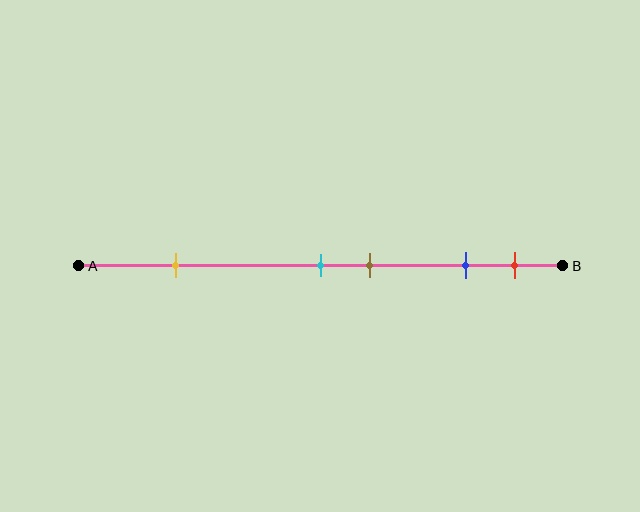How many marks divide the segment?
There are 5 marks dividing the segment.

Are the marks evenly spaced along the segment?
No, the marks are not evenly spaced.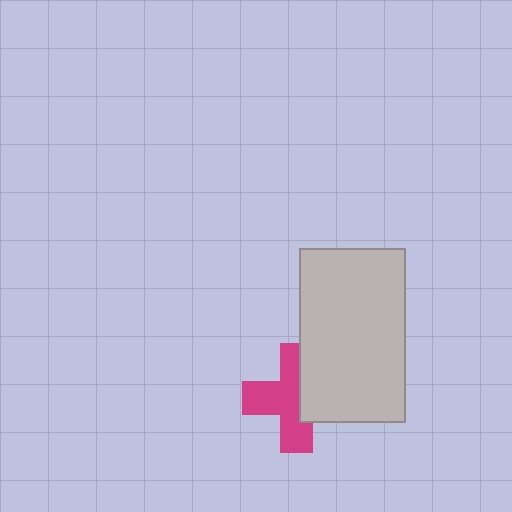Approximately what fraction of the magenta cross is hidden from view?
Roughly 38% of the magenta cross is hidden behind the light gray rectangle.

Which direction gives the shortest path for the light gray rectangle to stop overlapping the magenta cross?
Moving right gives the shortest separation.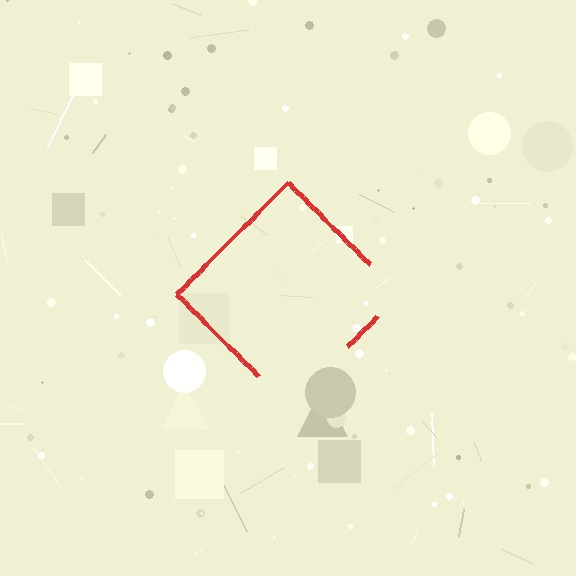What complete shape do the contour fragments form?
The contour fragments form a diamond.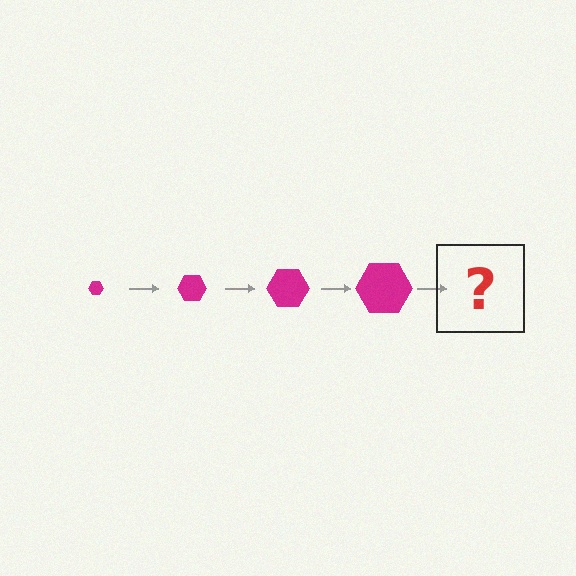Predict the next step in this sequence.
The next step is a magenta hexagon, larger than the previous one.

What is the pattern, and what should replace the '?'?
The pattern is that the hexagon gets progressively larger each step. The '?' should be a magenta hexagon, larger than the previous one.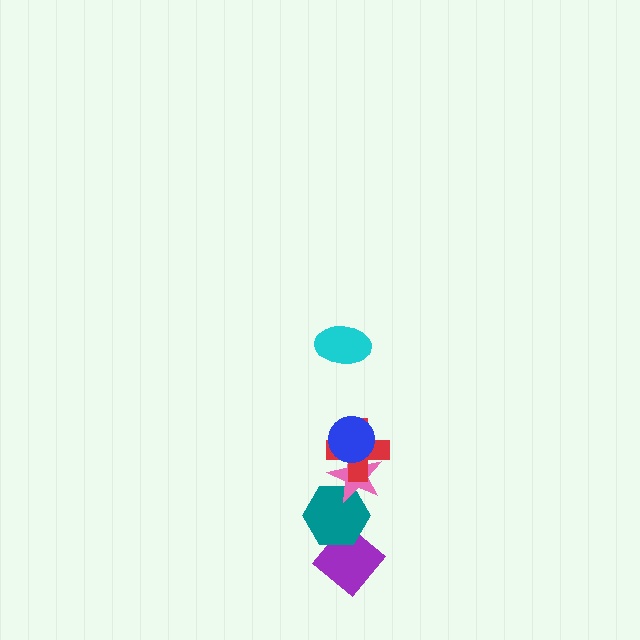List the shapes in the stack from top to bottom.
From top to bottom: the cyan ellipse, the blue circle, the red cross, the pink star, the teal hexagon, the purple diamond.